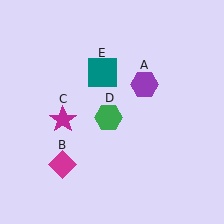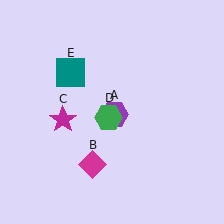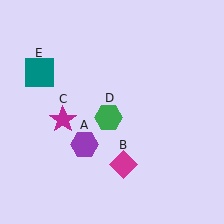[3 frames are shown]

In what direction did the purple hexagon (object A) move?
The purple hexagon (object A) moved down and to the left.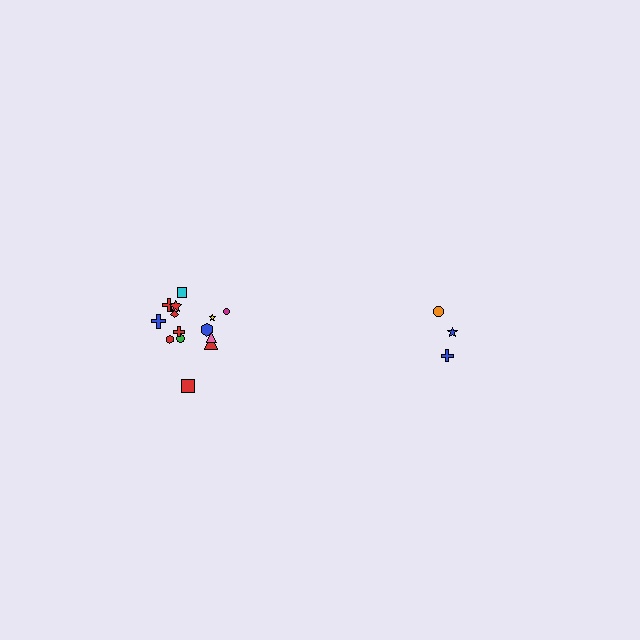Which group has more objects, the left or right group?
The left group.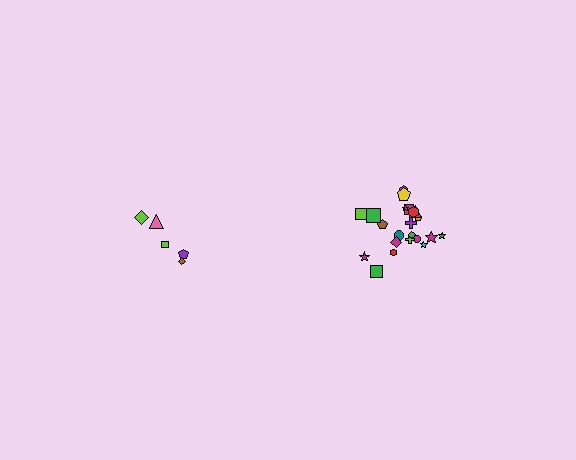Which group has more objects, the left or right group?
The right group.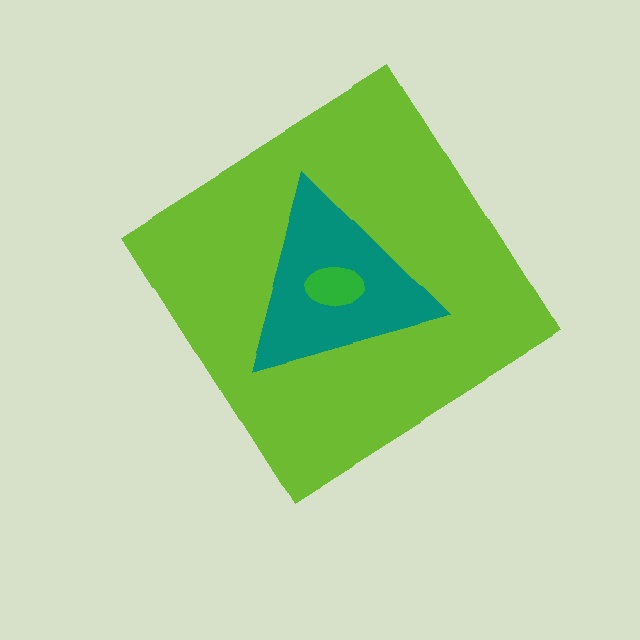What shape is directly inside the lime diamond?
The teal triangle.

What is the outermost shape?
The lime diamond.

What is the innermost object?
The green ellipse.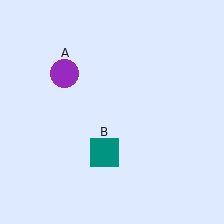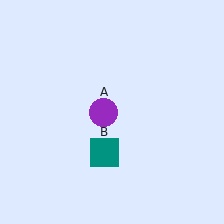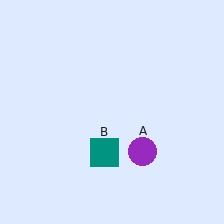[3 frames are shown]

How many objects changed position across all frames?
1 object changed position: purple circle (object A).